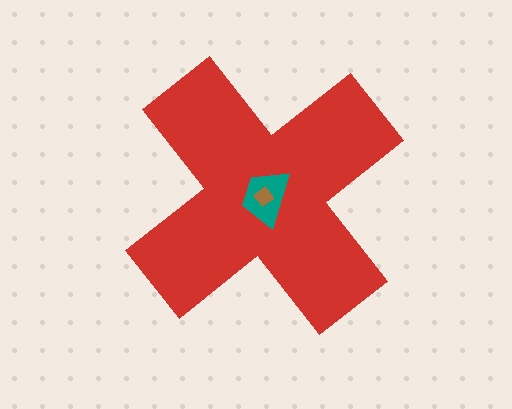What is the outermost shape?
The red cross.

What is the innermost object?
The brown diamond.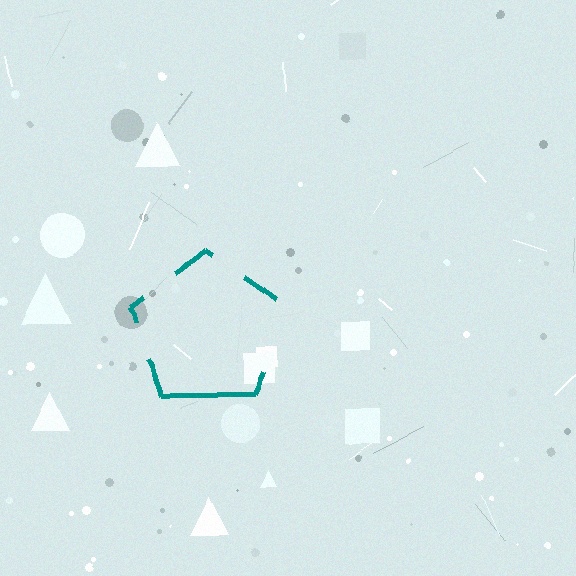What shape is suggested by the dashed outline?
The dashed outline suggests a pentagon.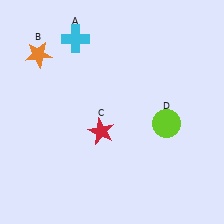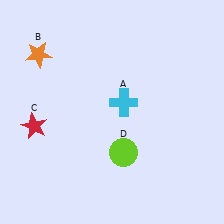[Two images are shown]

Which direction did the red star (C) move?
The red star (C) moved left.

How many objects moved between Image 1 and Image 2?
3 objects moved between the two images.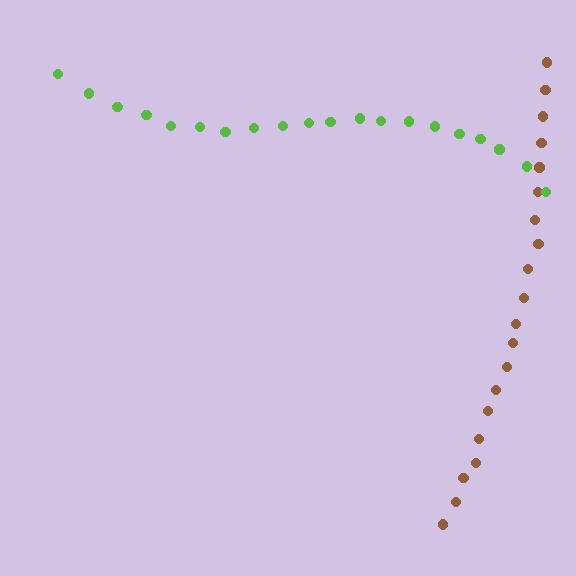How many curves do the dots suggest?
There are 2 distinct paths.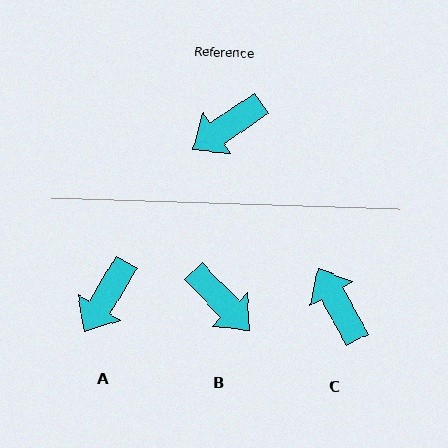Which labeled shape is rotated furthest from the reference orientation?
B, about 100 degrees away.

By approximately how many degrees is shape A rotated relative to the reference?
Approximately 25 degrees counter-clockwise.